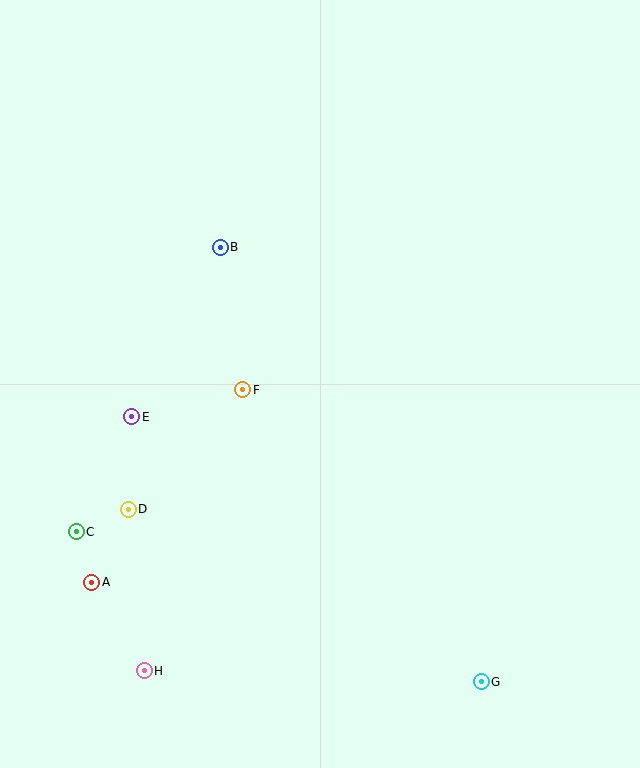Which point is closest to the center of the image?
Point F at (243, 390) is closest to the center.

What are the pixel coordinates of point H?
Point H is at (144, 671).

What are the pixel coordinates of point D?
Point D is at (128, 509).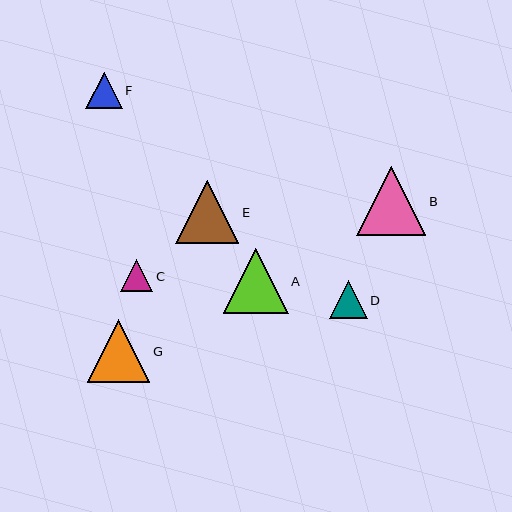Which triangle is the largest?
Triangle B is the largest with a size of approximately 69 pixels.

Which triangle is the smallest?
Triangle C is the smallest with a size of approximately 32 pixels.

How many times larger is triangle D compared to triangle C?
Triangle D is approximately 1.2 times the size of triangle C.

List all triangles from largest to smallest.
From largest to smallest: B, A, E, G, D, F, C.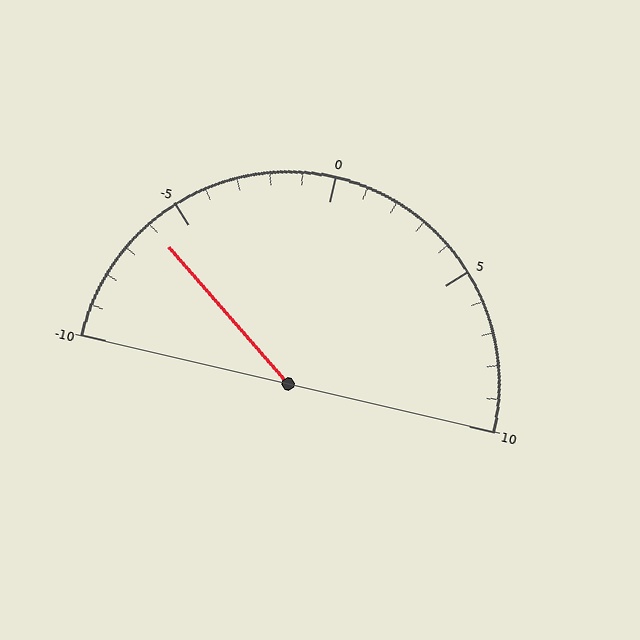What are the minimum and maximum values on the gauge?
The gauge ranges from -10 to 10.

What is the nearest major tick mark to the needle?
The nearest major tick mark is -5.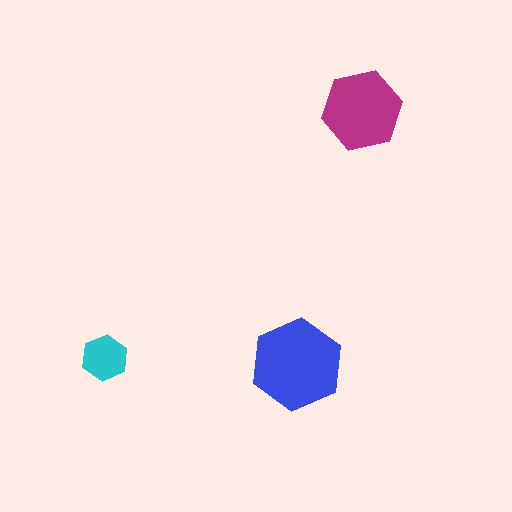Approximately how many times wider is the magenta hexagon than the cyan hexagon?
About 1.5 times wider.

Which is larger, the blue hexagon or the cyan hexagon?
The blue one.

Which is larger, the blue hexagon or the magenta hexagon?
The blue one.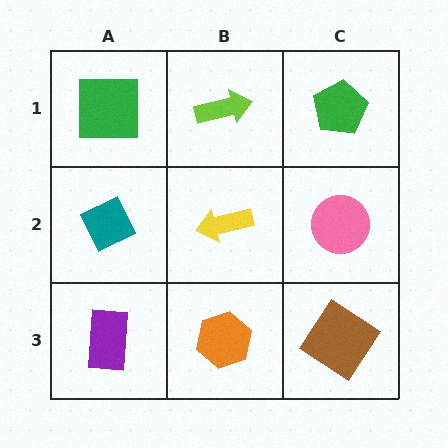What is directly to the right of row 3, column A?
An orange hexagon.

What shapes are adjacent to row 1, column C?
A pink circle (row 2, column C), a lime arrow (row 1, column B).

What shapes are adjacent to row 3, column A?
A teal diamond (row 2, column A), an orange hexagon (row 3, column B).